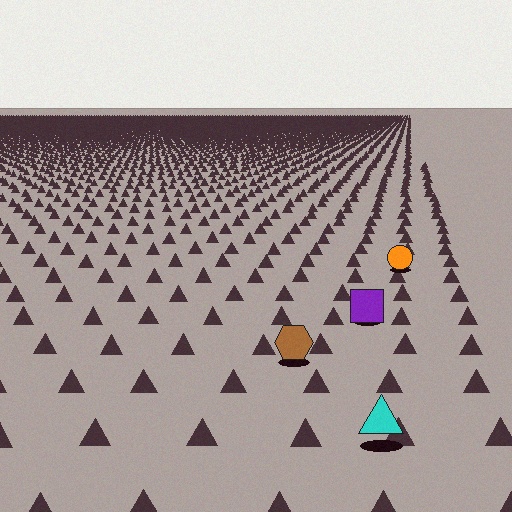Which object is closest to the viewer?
The cyan triangle is closest. The texture marks near it are larger and more spread out.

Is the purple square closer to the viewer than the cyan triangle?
No. The cyan triangle is closer — you can tell from the texture gradient: the ground texture is coarser near it.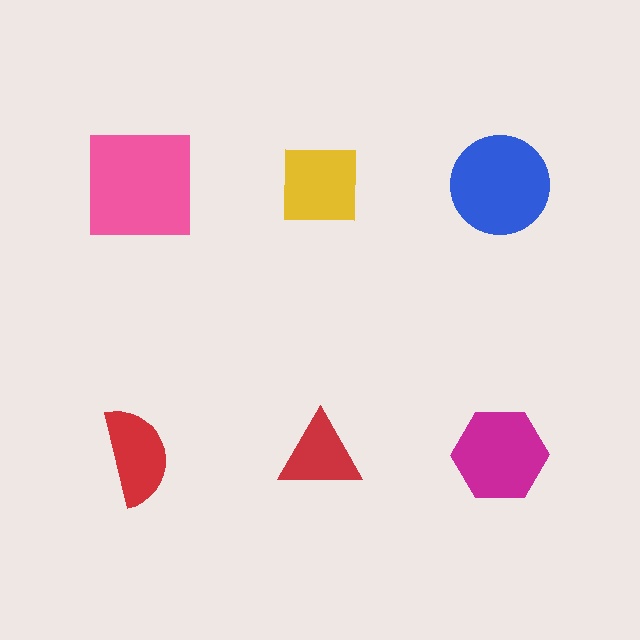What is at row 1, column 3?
A blue circle.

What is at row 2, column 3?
A magenta hexagon.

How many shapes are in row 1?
3 shapes.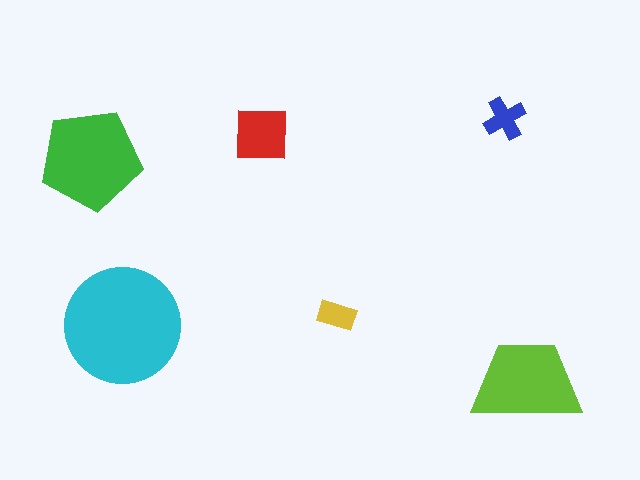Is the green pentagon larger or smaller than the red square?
Larger.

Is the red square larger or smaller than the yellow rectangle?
Larger.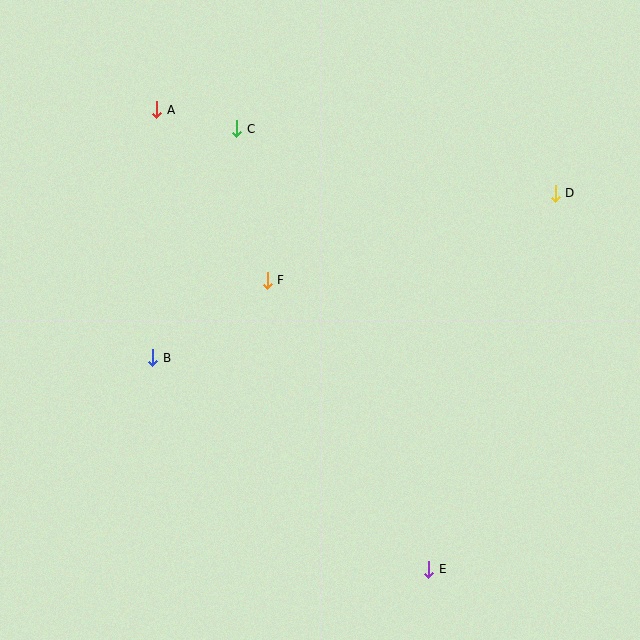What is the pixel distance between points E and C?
The distance between E and C is 480 pixels.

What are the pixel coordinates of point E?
Point E is at (429, 569).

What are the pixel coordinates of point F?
Point F is at (267, 280).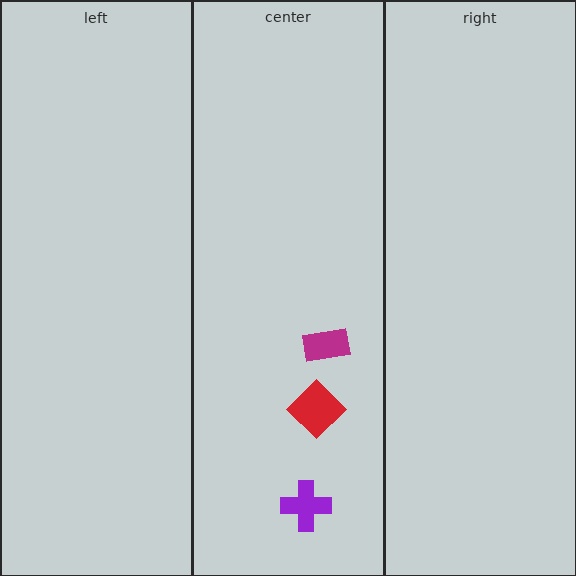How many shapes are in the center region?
3.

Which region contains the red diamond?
The center region.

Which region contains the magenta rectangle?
The center region.